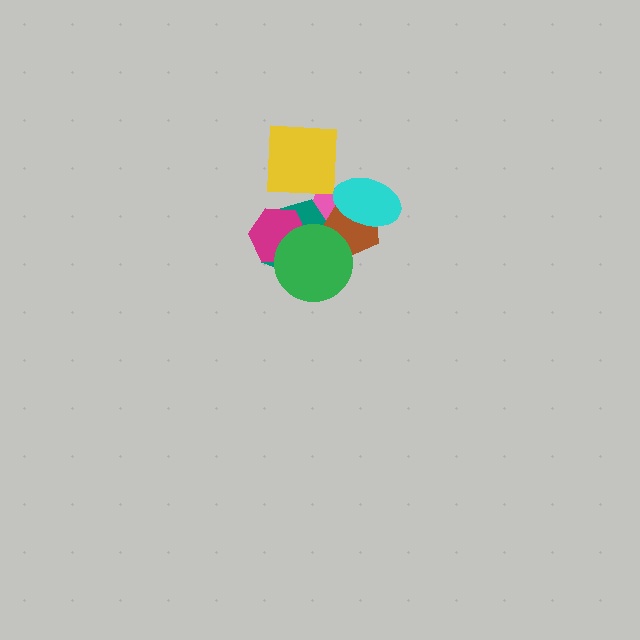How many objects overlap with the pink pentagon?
4 objects overlap with the pink pentagon.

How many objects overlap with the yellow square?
0 objects overlap with the yellow square.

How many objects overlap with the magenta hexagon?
2 objects overlap with the magenta hexagon.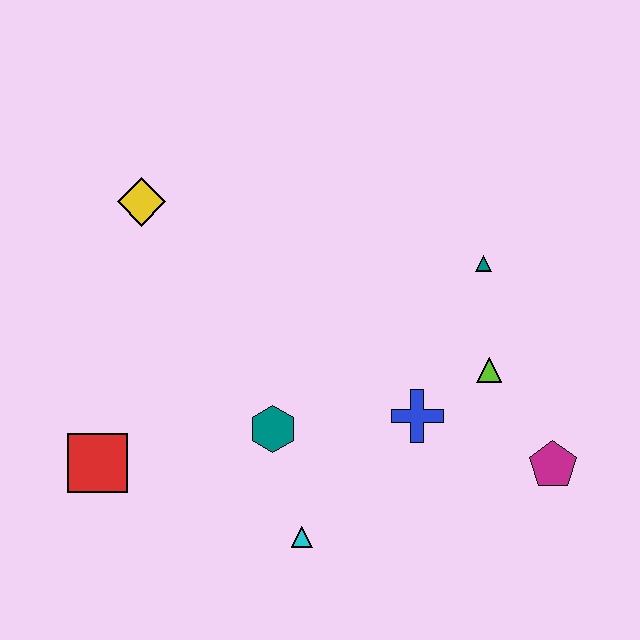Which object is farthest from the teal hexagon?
The magenta pentagon is farthest from the teal hexagon.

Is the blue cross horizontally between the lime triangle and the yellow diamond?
Yes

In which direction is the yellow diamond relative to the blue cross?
The yellow diamond is to the left of the blue cross.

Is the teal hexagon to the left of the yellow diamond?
No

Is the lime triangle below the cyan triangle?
No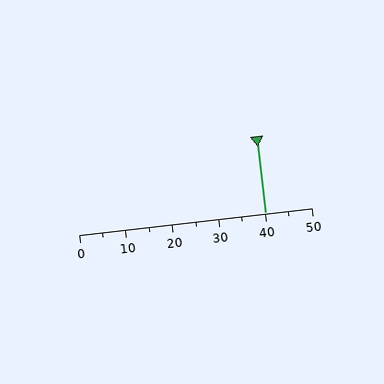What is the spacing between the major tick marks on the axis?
The major ticks are spaced 10 apart.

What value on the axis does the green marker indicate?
The marker indicates approximately 40.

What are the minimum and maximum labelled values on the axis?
The axis runs from 0 to 50.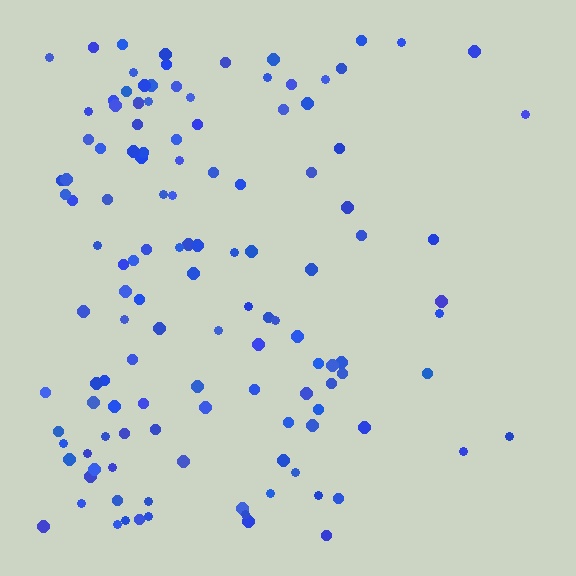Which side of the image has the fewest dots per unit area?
The right.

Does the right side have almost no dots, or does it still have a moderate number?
Still a moderate number, just noticeably fewer than the left.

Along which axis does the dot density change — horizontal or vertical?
Horizontal.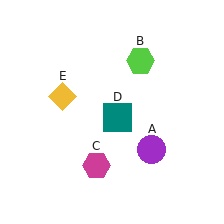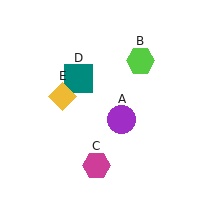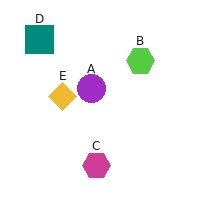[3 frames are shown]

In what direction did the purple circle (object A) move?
The purple circle (object A) moved up and to the left.